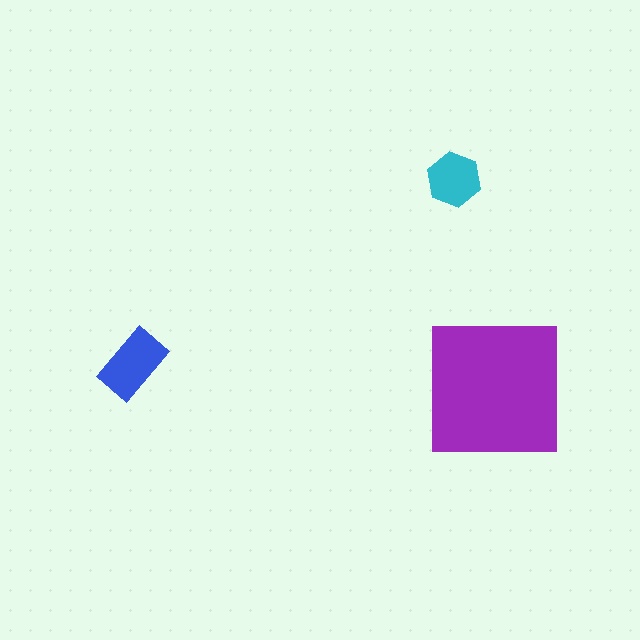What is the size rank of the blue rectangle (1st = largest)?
2nd.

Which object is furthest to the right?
The purple square is rightmost.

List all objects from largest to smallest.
The purple square, the blue rectangle, the cyan hexagon.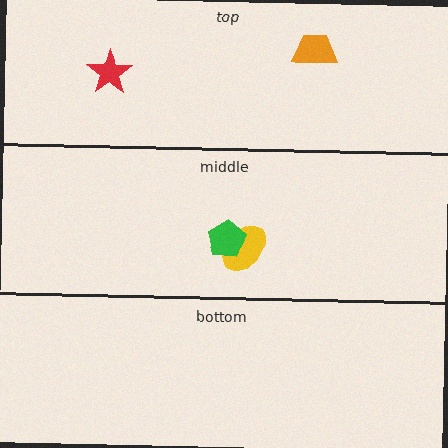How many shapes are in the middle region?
2.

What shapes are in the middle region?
The yellow ellipse, the green pentagon.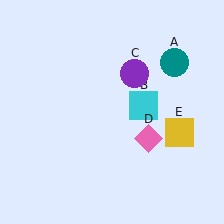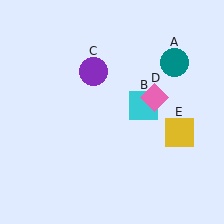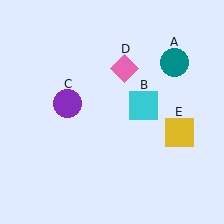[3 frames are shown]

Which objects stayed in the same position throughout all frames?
Teal circle (object A) and cyan square (object B) and yellow square (object E) remained stationary.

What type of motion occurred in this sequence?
The purple circle (object C), pink diamond (object D) rotated counterclockwise around the center of the scene.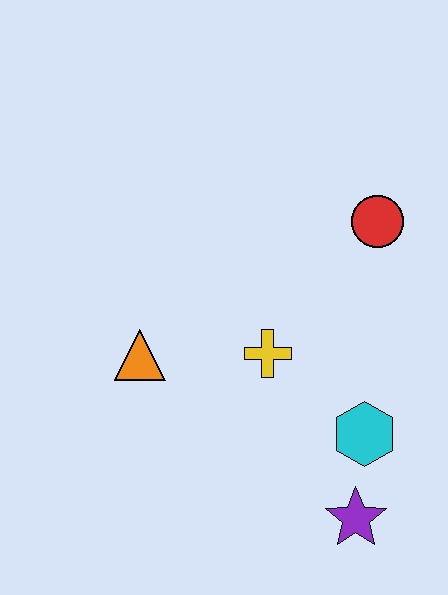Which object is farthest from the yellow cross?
The purple star is farthest from the yellow cross.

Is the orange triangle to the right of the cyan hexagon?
No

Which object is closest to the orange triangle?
The yellow cross is closest to the orange triangle.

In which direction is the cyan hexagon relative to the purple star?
The cyan hexagon is above the purple star.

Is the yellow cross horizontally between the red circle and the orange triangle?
Yes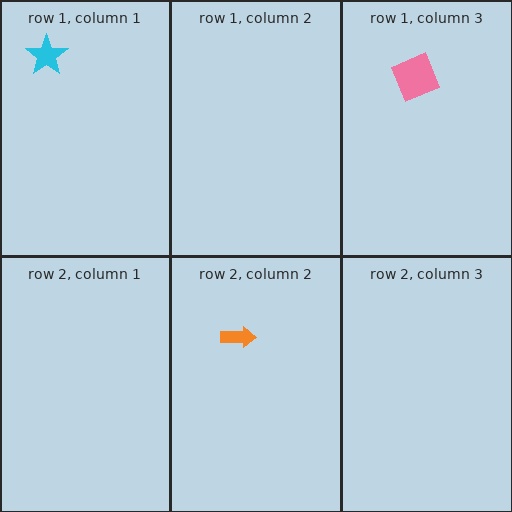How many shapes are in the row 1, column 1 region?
1.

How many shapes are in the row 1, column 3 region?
1.